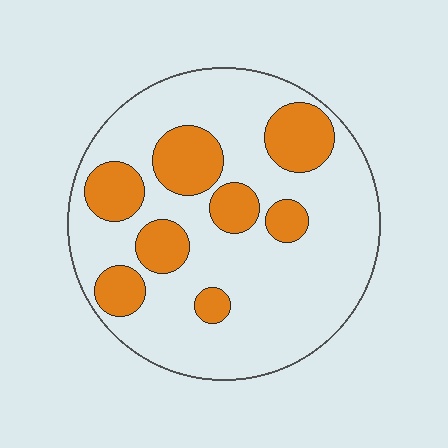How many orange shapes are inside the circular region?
8.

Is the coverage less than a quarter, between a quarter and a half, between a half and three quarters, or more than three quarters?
Between a quarter and a half.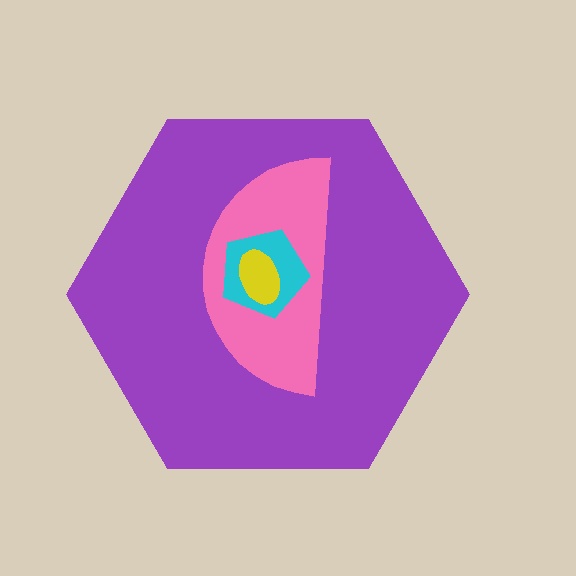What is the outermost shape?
The purple hexagon.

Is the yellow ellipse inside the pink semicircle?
Yes.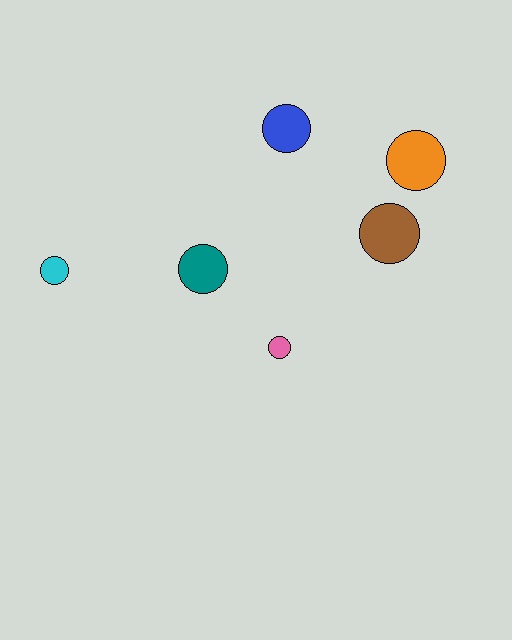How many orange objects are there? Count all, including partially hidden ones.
There is 1 orange object.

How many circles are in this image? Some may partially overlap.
There are 6 circles.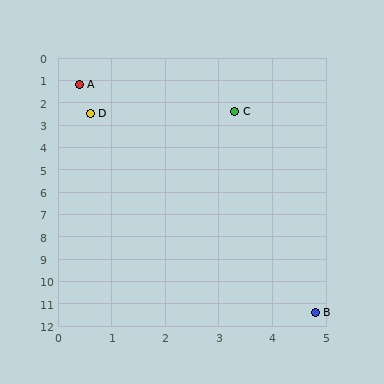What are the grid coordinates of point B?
Point B is at approximately (4.8, 11.4).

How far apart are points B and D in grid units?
Points B and D are about 9.8 grid units apart.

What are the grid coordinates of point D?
Point D is at approximately (0.6, 2.5).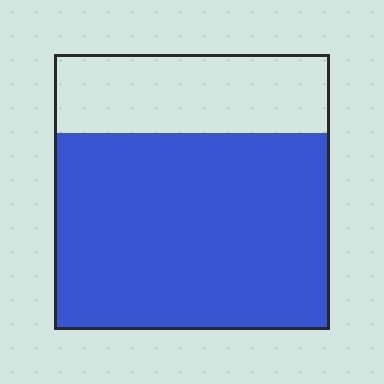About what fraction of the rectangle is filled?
About three quarters (3/4).